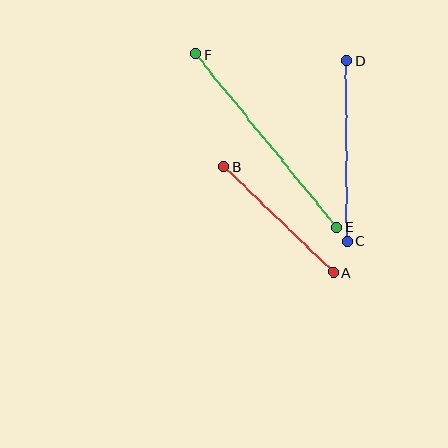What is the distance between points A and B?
The distance is approximately 152 pixels.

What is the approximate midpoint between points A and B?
The midpoint is at approximately (279, 220) pixels.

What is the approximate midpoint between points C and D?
The midpoint is at approximately (347, 151) pixels.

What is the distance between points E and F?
The distance is approximately 223 pixels.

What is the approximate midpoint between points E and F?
The midpoint is at approximately (266, 140) pixels.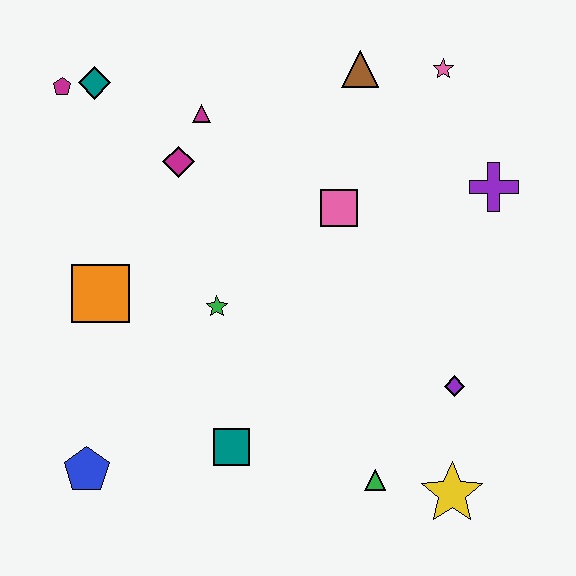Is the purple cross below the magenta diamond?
Yes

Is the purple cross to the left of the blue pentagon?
No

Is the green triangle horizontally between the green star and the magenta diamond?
No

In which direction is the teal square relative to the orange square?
The teal square is below the orange square.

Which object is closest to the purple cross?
The pink star is closest to the purple cross.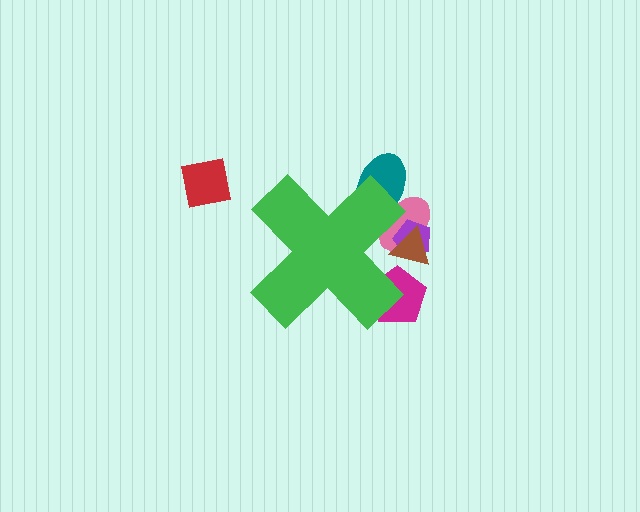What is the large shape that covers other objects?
A green cross.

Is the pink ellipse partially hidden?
Yes, the pink ellipse is partially hidden behind the green cross.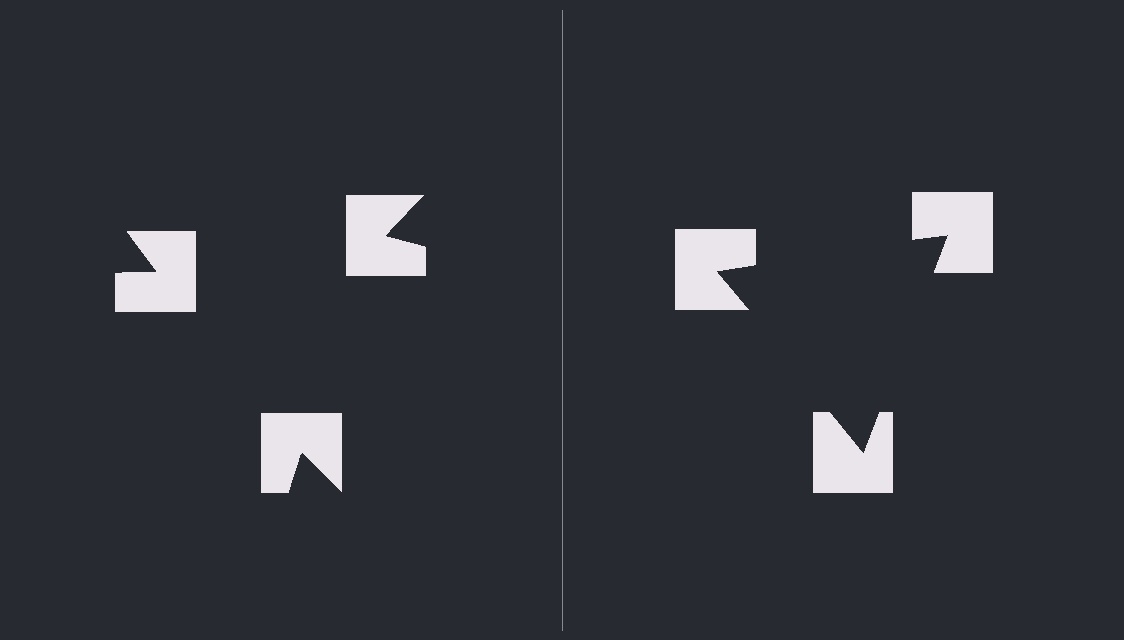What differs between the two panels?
The notched squares are positioned identically on both sides; only the wedge orientations differ. On the right they align to a triangle; on the left they are misaligned.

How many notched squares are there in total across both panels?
6 — 3 on each side.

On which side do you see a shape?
An illusory triangle appears on the right side. On the left side the wedge cuts are rotated, so no coherent shape forms.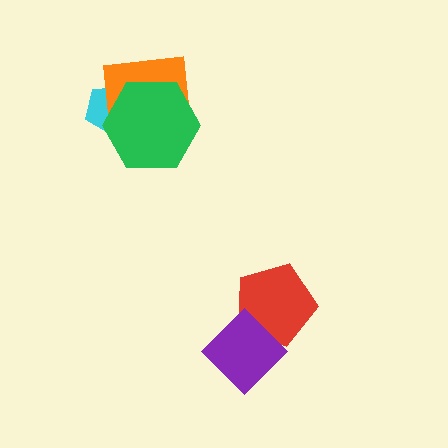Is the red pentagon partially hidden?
Yes, it is partially covered by another shape.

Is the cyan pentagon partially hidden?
Yes, it is partially covered by another shape.